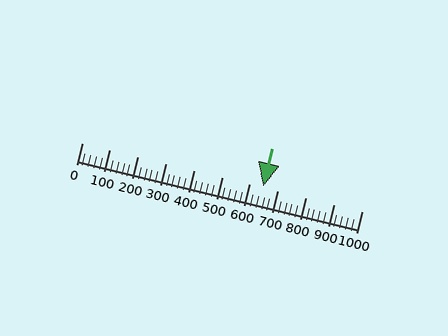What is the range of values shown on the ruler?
The ruler shows values from 0 to 1000.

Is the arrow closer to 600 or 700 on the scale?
The arrow is closer to 600.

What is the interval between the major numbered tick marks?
The major tick marks are spaced 100 units apart.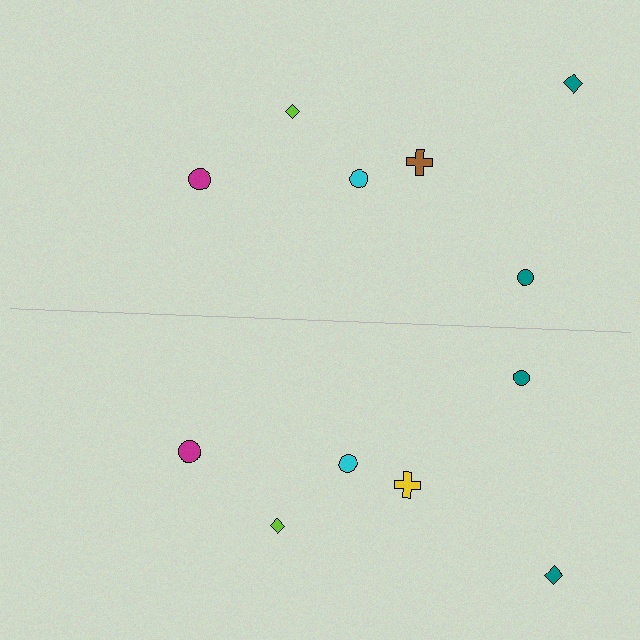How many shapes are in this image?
There are 12 shapes in this image.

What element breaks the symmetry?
The yellow cross on the bottom side breaks the symmetry — its mirror counterpart is brown.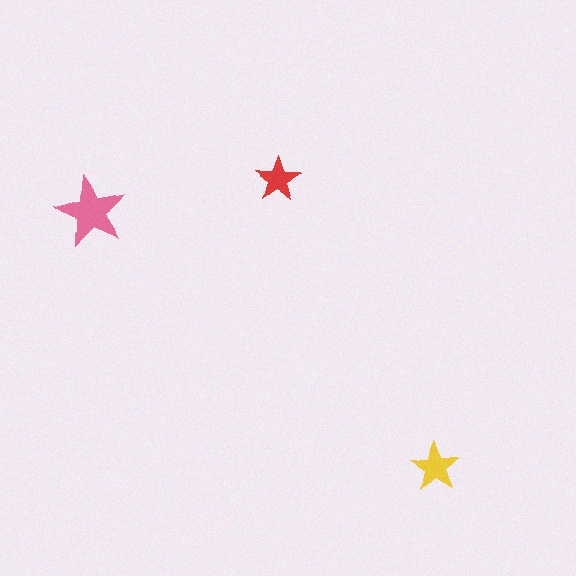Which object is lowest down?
The yellow star is bottommost.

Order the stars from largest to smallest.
the pink one, the yellow one, the red one.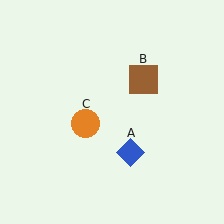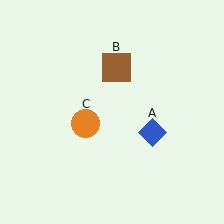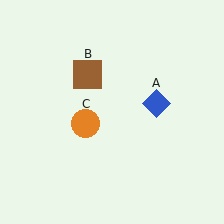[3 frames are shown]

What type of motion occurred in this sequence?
The blue diamond (object A), brown square (object B) rotated counterclockwise around the center of the scene.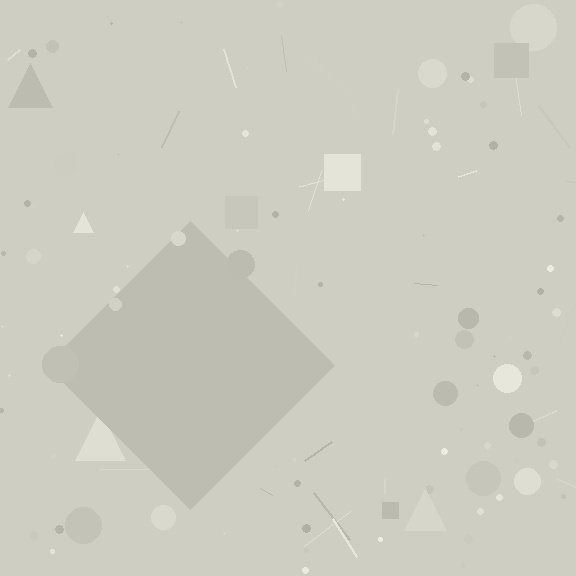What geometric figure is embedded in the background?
A diamond is embedded in the background.